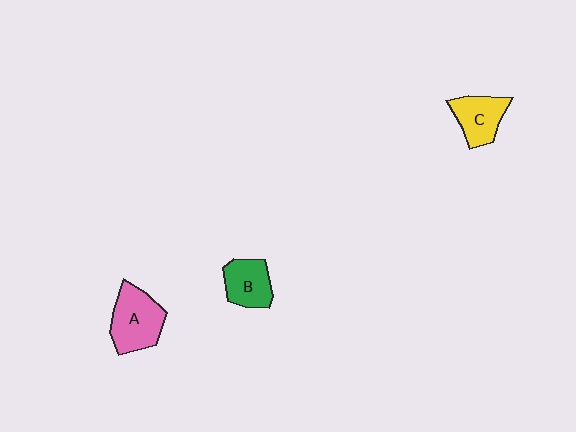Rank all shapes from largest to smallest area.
From largest to smallest: A (pink), C (yellow), B (green).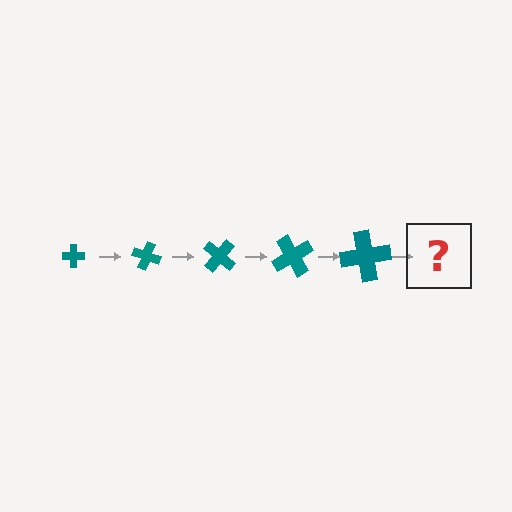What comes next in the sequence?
The next element should be a cross, larger than the previous one and rotated 100 degrees from the start.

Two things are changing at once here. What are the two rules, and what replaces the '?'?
The two rules are that the cross grows larger each step and it rotates 20 degrees each step. The '?' should be a cross, larger than the previous one and rotated 100 degrees from the start.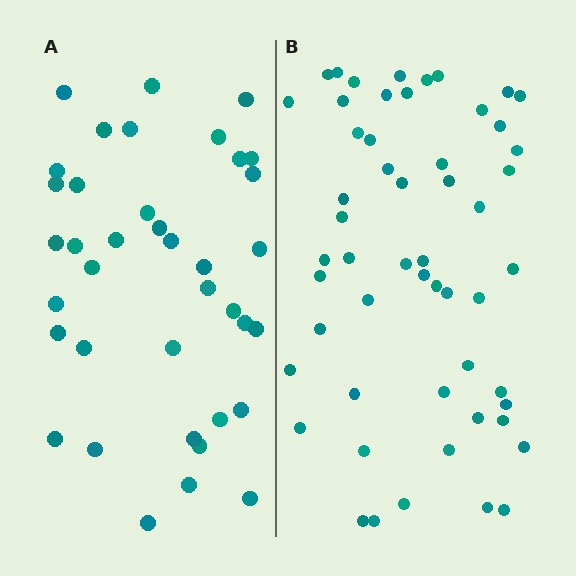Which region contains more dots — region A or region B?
Region B (the right region) has more dots.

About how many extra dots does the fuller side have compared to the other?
Region B has approximately 15 more dots than region A.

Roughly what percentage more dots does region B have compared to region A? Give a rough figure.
About 40% more.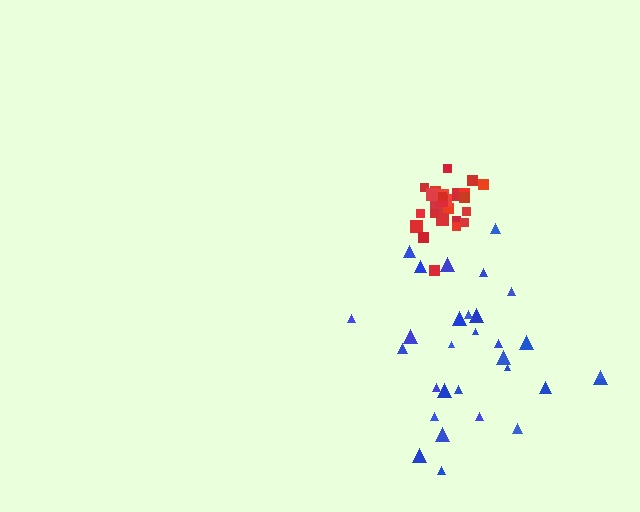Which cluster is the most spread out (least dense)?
Blue.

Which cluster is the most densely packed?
Red.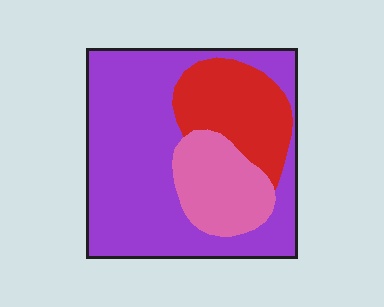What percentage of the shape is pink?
Pink takes up about one sixth (1/6) of the shape.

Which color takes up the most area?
Purple, at roughly 60%.